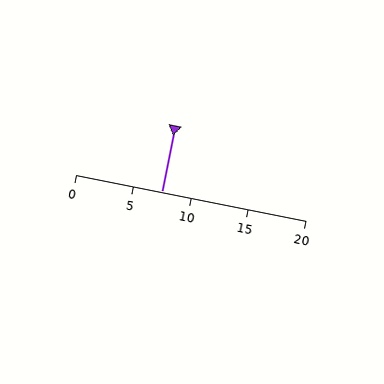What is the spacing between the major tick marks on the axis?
The major ticks are spaced 5 apart.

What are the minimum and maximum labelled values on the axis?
The axis runs from 0 to 20.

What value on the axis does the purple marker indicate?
The marker indicates approximately 7.5.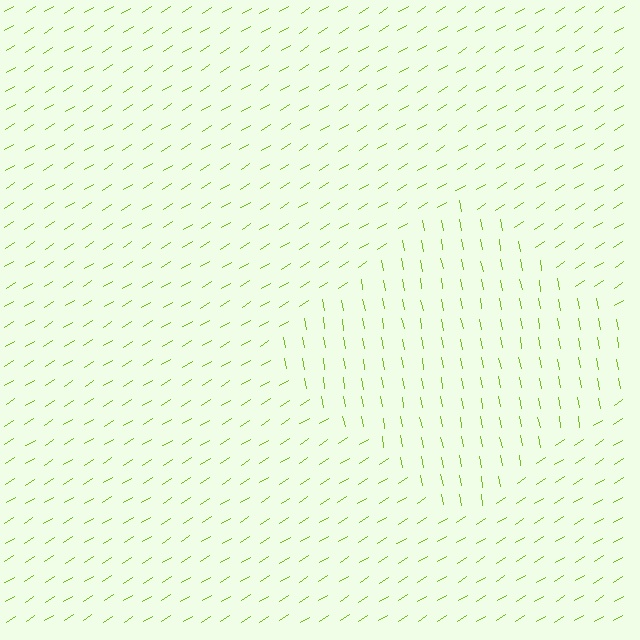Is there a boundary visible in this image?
Yes, there is a texture boundary formed by a change in line orientation.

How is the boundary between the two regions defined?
The boundary is defined purely by a change in line orientation (approximately 68 degrees difference). All lines are the same color and thickness.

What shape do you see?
I see a diamond.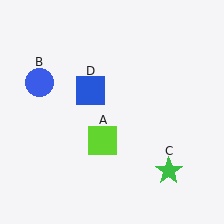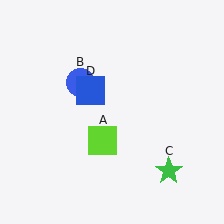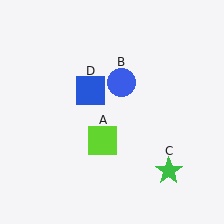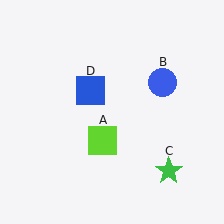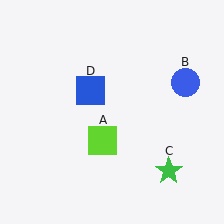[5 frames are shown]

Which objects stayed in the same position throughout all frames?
Lime square (object A) and green star (object C) and blue square (object D) remained stationary.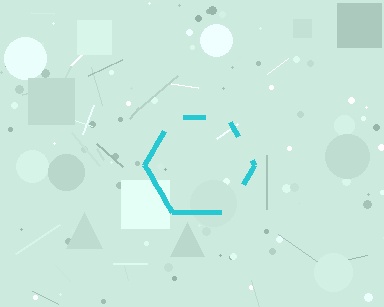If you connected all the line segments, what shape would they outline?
They would outline a hexagon.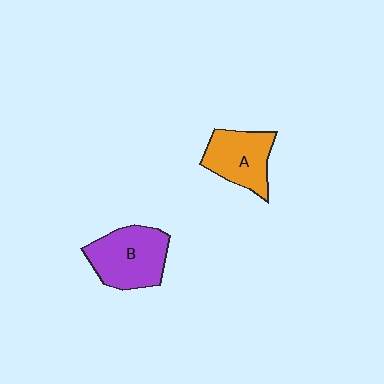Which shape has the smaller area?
Shape A (orange).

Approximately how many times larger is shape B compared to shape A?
Approximately 1.2 times.